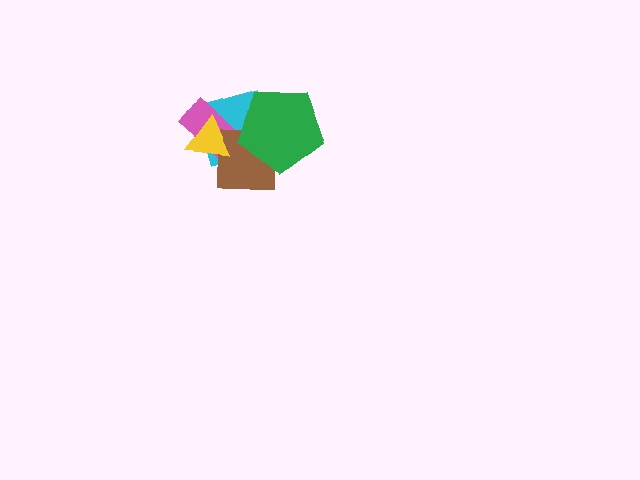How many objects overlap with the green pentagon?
2 objects overlap with the green pentagon.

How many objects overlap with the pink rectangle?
3 objects overlap with the pink rectangle.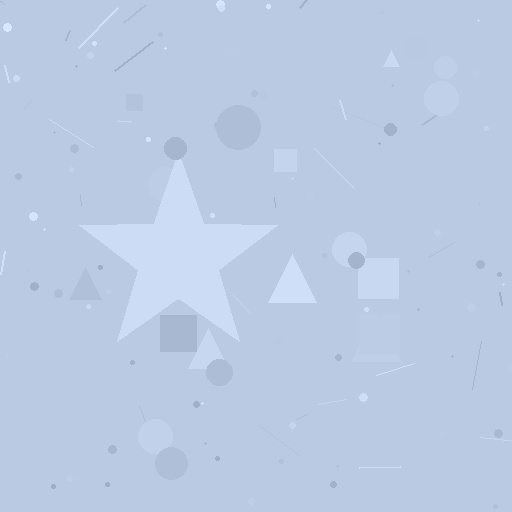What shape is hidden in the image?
A star is hidden in the image.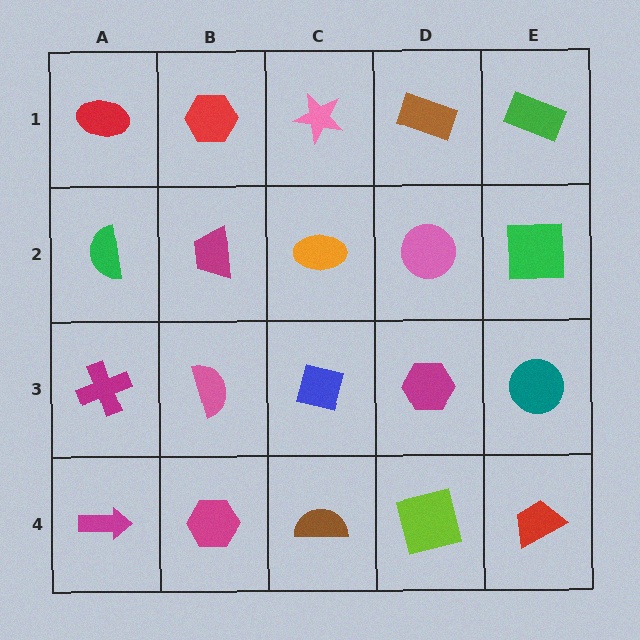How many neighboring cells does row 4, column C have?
3.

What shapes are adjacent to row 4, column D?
A magenta hexagon (row 3, column D), a brown semicircle (row 4, column C), a red trapezoid (row 4, column E).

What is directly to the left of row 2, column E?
A pink circle.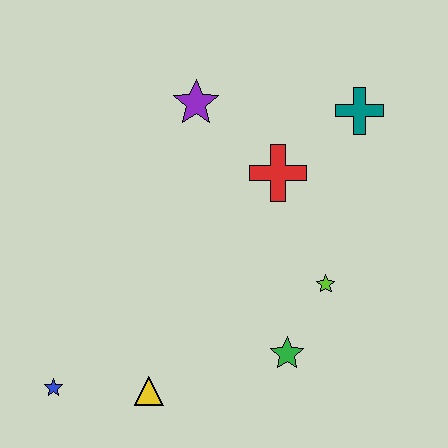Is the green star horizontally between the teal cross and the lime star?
No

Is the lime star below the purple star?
Yes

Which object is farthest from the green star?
The purple star is farthest from the green star.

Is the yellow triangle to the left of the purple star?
Yes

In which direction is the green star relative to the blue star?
The green star is to the right of the blue star.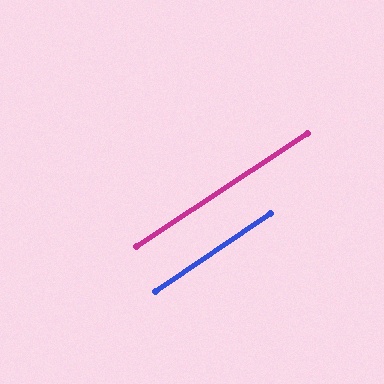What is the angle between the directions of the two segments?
Approximately 1 degree.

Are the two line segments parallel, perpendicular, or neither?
Parallel — their directions differ by only 0.8°.